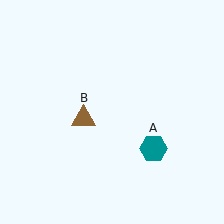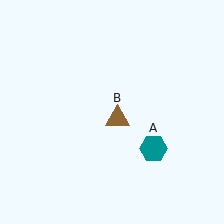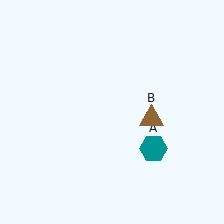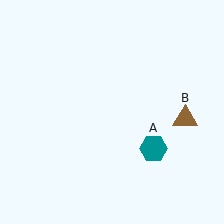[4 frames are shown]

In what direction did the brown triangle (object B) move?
The brown triangle (object B) moved right.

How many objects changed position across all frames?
1 object changed position: brown triangle (object B).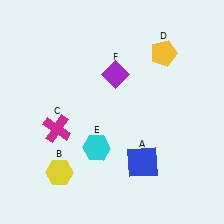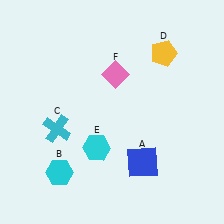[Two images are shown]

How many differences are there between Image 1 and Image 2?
There are 3 differences between the two images.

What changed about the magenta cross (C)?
In Image 1, C is magenta. In Image 2, it changed to cyan.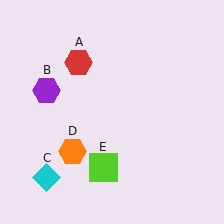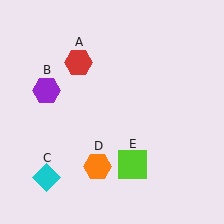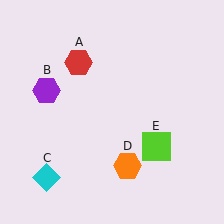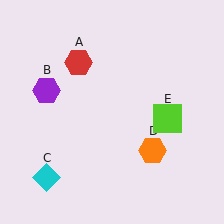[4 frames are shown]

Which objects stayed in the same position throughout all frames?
Red hexagon (object A) and purple hexagon (object B) and cyan diamond (object C) remained stationary.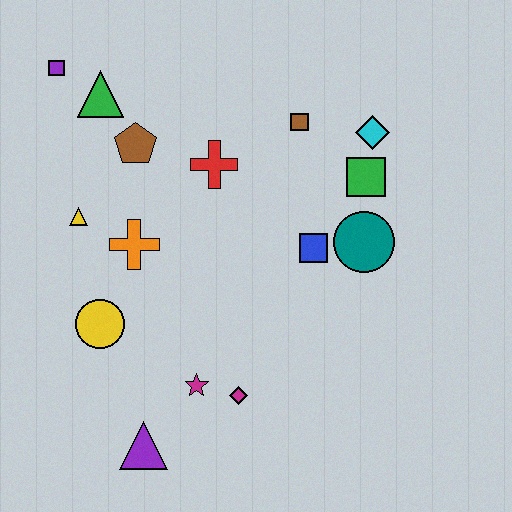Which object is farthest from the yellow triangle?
The cyan diamond is farthest from the yellow triangle.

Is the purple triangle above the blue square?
No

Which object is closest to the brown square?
The cyan diamond is closest to the brown square.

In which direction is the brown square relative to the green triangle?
The brown square is to the right of the green triangle.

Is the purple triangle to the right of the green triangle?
Yes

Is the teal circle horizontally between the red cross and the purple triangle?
No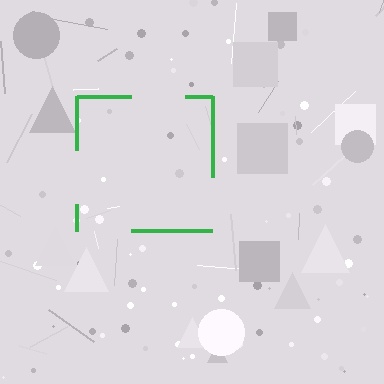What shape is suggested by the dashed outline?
The dashed outline suggests a square.